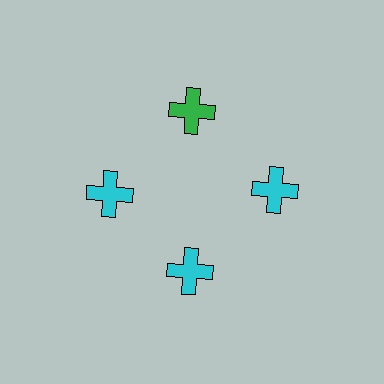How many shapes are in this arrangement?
There are 4 shapes arranged in a ring pattern.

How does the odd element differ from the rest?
It has a different color: green instead of cyan.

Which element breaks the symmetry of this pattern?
The green cross at roughly the 12 o'clock position breaks the symmetry. All other shapes are cyan crosses.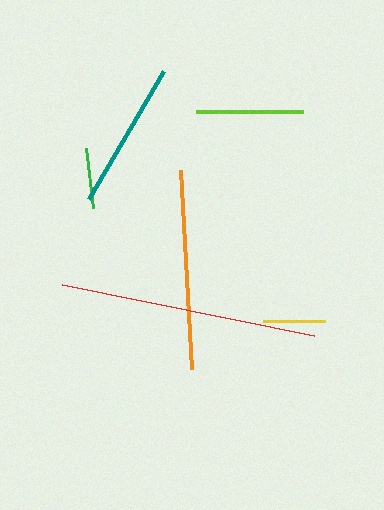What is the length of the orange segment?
The orange segment is approximately 200 pixels long.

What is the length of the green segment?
The green segment is approximately 60 pixels long.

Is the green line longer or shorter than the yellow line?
The yellow line is longer than the green line.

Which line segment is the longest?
The red line is the longest at approximately 257 pixels.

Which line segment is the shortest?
The green line is the shortest at approximately 60 pixels.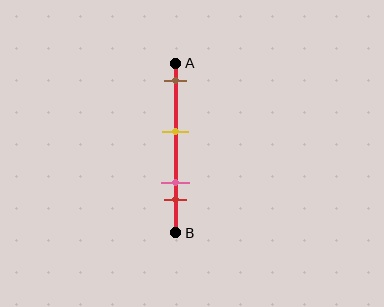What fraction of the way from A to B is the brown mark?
The brown mark is approximately 10% (0.1) of the way from A to B.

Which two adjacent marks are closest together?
The pink and red marks are the closest adjacent pair.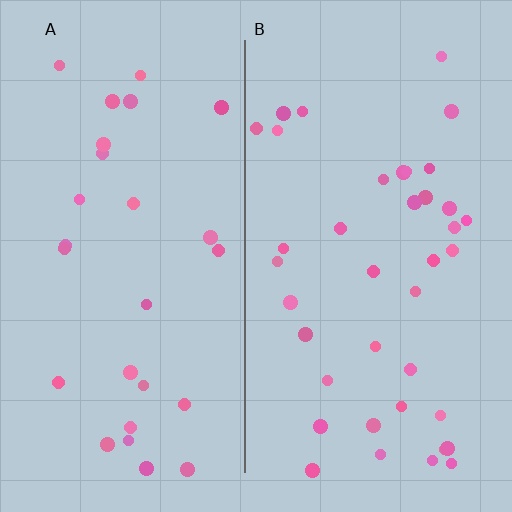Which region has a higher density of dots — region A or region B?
B (the right).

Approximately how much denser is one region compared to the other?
Approximately 1.4× — region B over region A.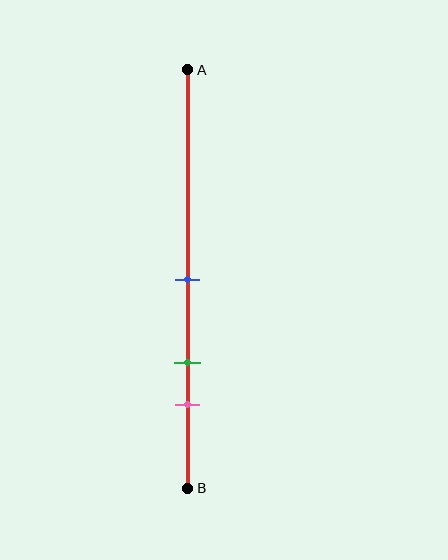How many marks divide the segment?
There are 3 marks dividing the segment.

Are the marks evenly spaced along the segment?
Yes, the marks are approximately evenly spaced.